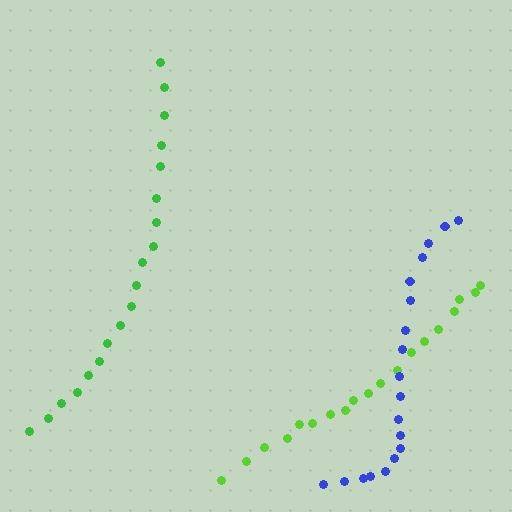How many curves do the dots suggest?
There are 3 distinct paths.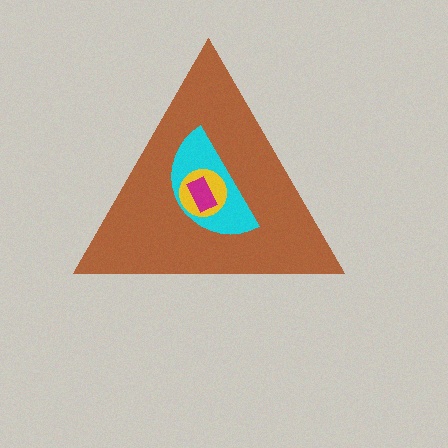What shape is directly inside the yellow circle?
The magenta rectangle.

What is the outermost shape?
The brown triangle.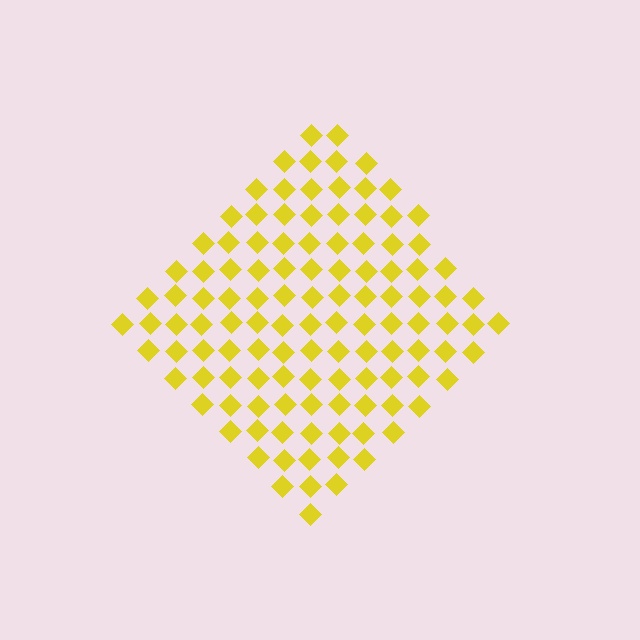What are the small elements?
The small elements are diamonds.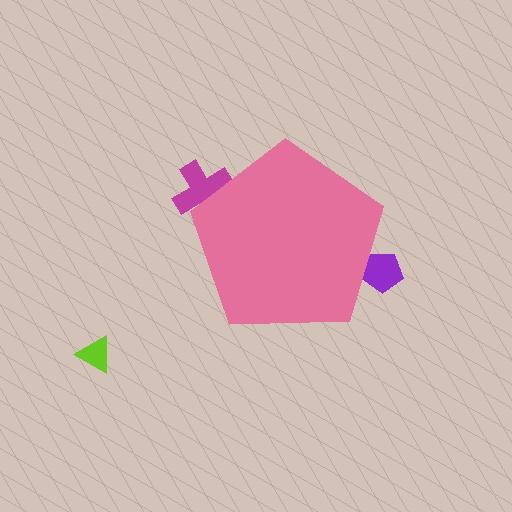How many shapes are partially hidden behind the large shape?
2 shapes are partially hidden.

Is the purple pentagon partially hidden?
Yes, the purple pentagon is partially hidden behind the pink pentagon.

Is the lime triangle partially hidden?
No, the lime triangle is fully visible.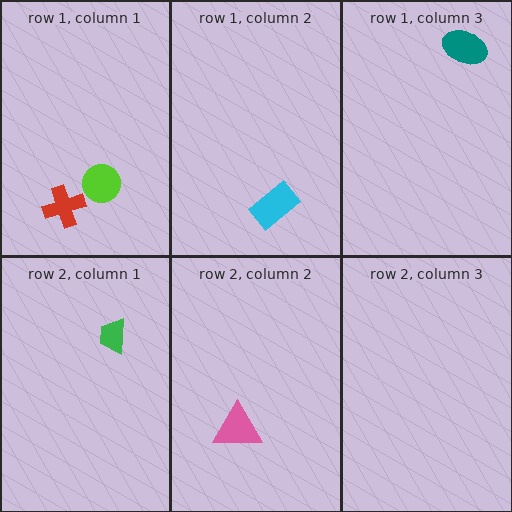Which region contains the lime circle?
The row 1, column 1 region.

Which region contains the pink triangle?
The row 2, column 2 region.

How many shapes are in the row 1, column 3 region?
1.